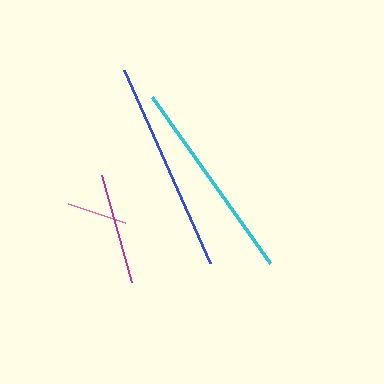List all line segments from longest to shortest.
From longest to shortest: blue, cyan, magenta, pink.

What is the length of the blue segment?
The blue segment is approximately 211 pixels long.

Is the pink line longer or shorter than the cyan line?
The cyan line is longer than the pink line.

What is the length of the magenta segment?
The magenta segment is approximately 111 pixels long.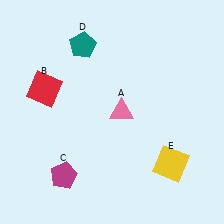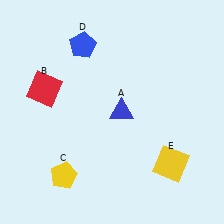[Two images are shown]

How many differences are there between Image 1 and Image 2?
There are 3 differences between the two images.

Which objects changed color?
A changed from pink to blue. C changed from magenta to yellow. D changed from teal to blue.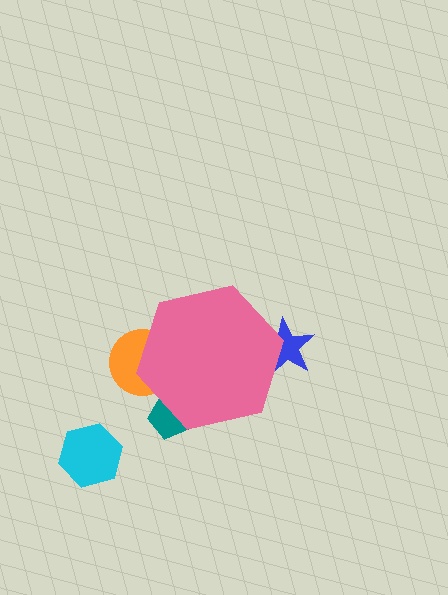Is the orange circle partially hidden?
Yes, the orange circle is partially hidden behind the pink hexagon.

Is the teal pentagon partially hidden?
Yes, the teal pentagon is partially hidden behind the pink hexagon.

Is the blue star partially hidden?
Yes, the blue star is partially hidden behind the pink hexagon.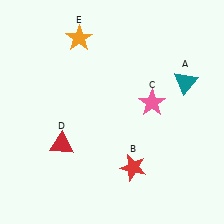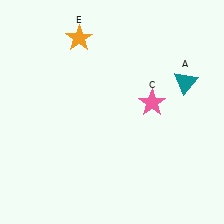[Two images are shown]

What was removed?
The red triangle (D), the red star (B) were removed in Image 2.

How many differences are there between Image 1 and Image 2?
There are 2 differences between the two images.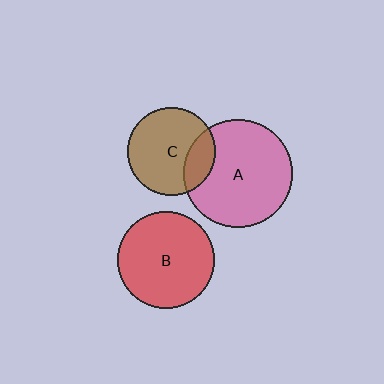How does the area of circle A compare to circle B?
Approximately 1.3 times.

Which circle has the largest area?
Circle A (pink).